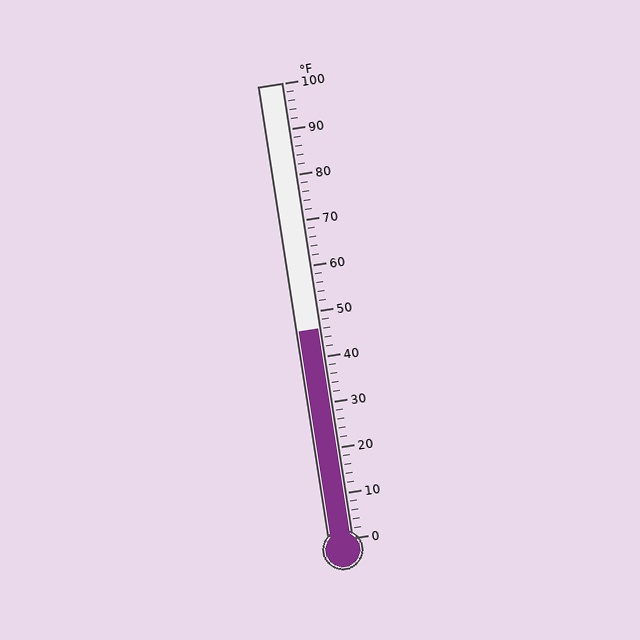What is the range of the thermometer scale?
The thermometer scale ranges from 0°F to 100°F.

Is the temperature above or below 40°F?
The temperature is above 40°F.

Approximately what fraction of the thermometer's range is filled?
The thermometer is filled to approximately 45% of its range.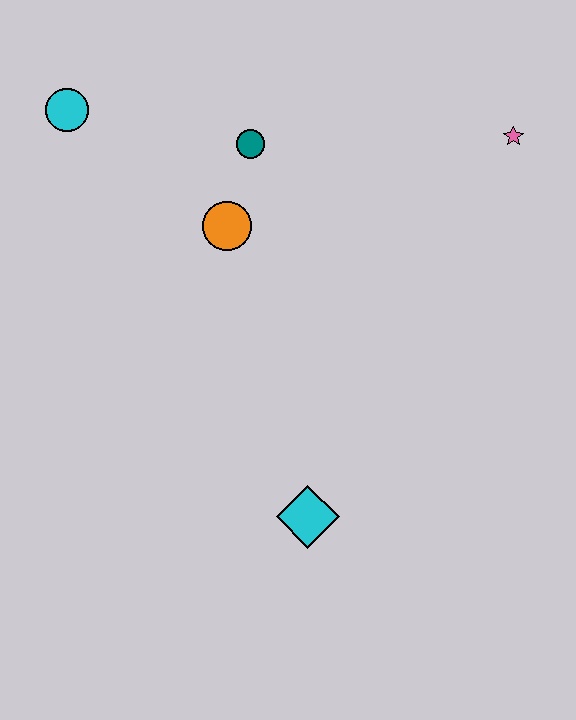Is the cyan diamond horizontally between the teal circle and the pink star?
Yes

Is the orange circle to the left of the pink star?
Yes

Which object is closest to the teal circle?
The orange circle is closest to the teal circle.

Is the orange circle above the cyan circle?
No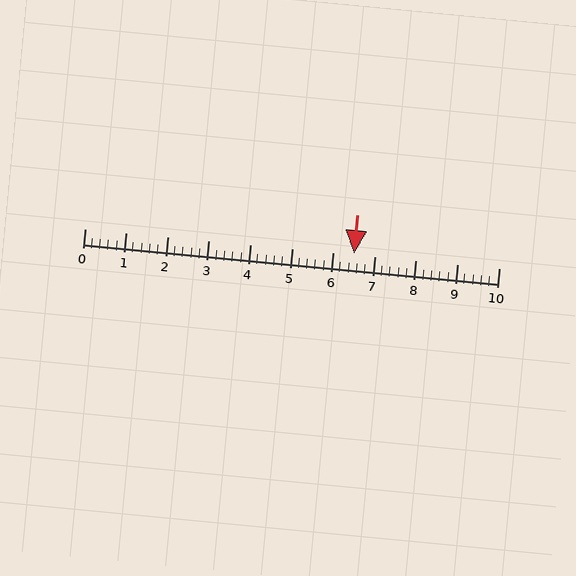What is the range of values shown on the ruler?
The ruler shows values from 0 to 10.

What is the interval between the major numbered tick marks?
The major tick marks are spaced 1 units apart.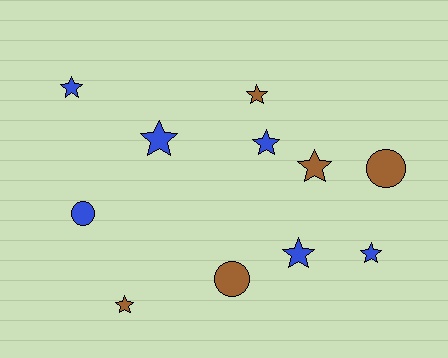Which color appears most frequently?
Blue, with 6 objects.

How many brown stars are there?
There are 3 brown stars.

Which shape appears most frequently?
Star, with 8 objects.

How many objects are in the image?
There are 11 objects.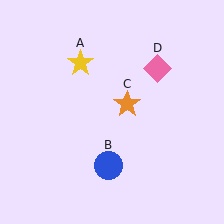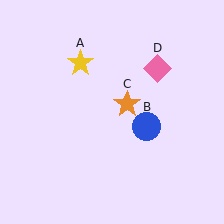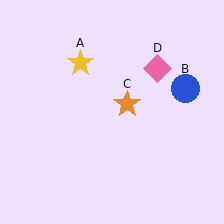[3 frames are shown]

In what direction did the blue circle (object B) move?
The blue circle (object B) moved up and to the right.